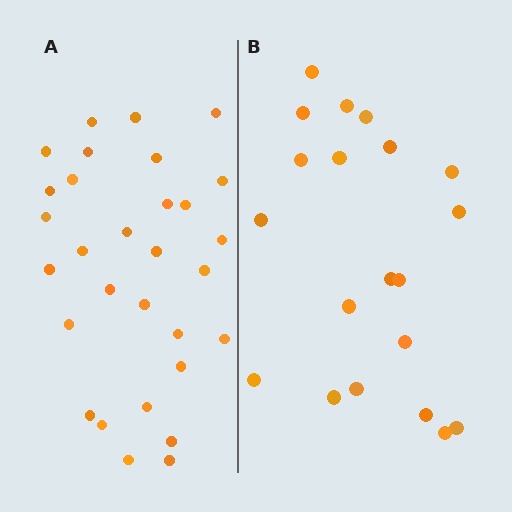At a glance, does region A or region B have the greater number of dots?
Region A (the left region) has more dots.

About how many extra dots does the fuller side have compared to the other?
Region A has roughly 10 or so more dots than region B.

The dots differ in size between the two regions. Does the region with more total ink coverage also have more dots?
No. Region B has more total ink coverage because its dots are larger, but region A actually contains more individual dots. Total area can be misleading — the number of items is what matters here.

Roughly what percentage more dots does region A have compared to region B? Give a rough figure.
About 50% more.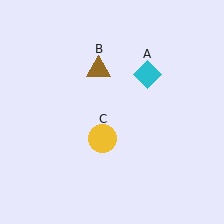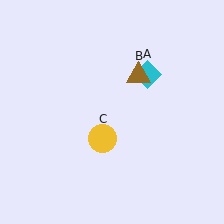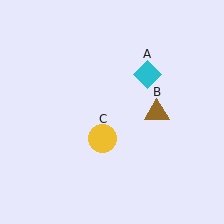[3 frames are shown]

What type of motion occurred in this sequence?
The brown triangle (object B) rotated clockwise around the center of the scene.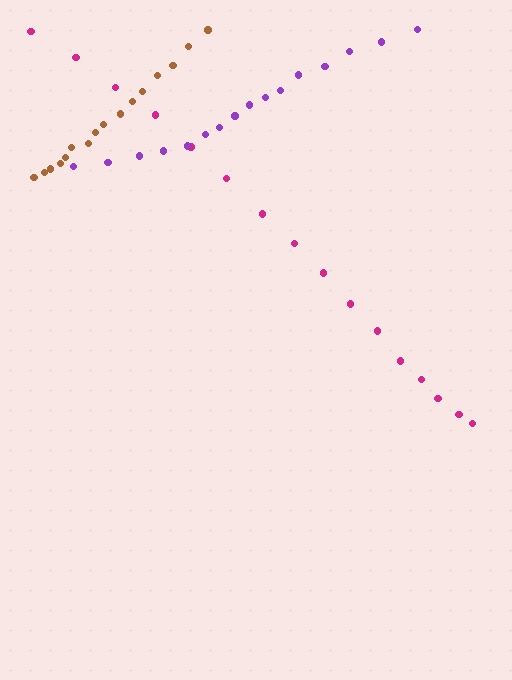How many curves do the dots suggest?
There are 3 distinct paths.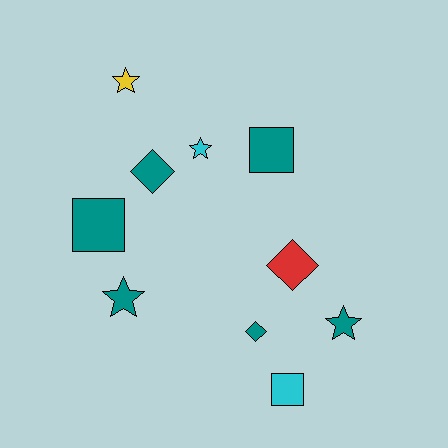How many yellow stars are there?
There is 1 yellow star.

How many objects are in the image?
There are 10 objects.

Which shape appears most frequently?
Star, with 4 objects.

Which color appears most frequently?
Teal, with 6 objects.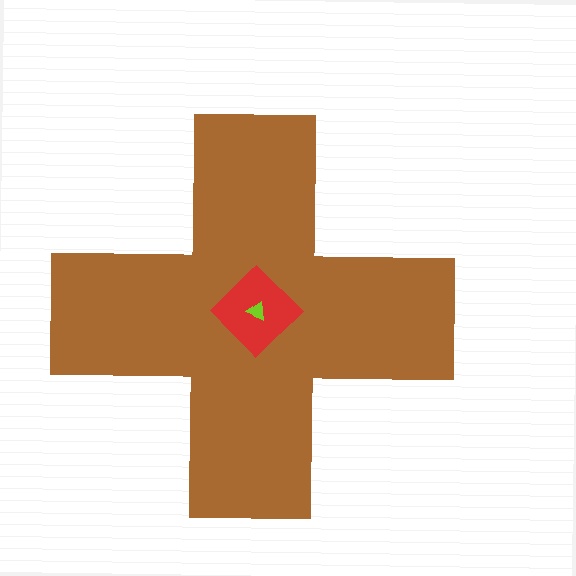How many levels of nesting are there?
3.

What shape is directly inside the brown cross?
The red diamond.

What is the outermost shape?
The brown cross.